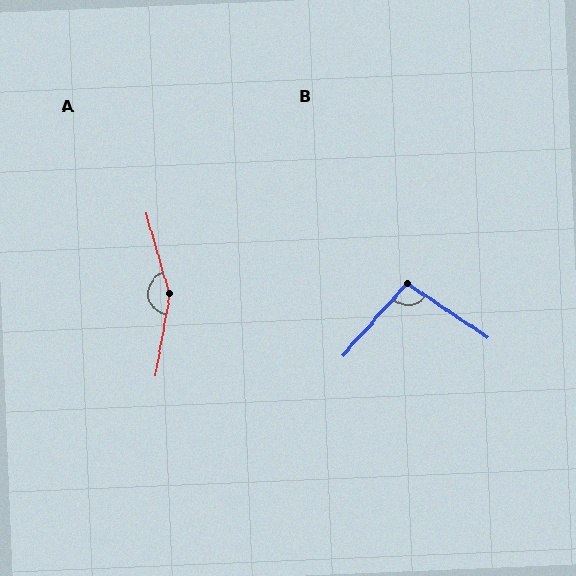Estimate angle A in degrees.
Approximately 154 degrees.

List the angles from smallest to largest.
B (98°), A (154°).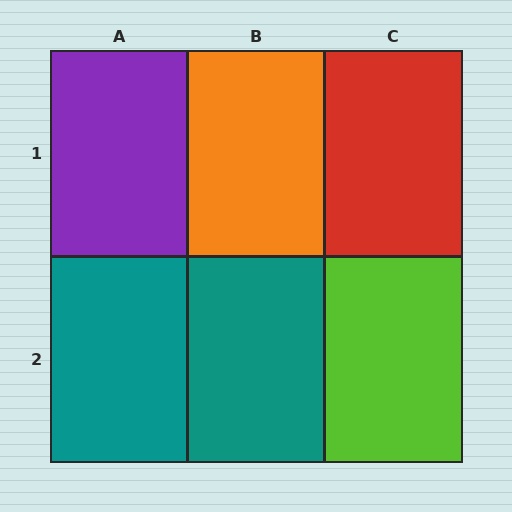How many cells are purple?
1 cell is purple.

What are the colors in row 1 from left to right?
Purple, orange, red.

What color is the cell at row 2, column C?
Lime.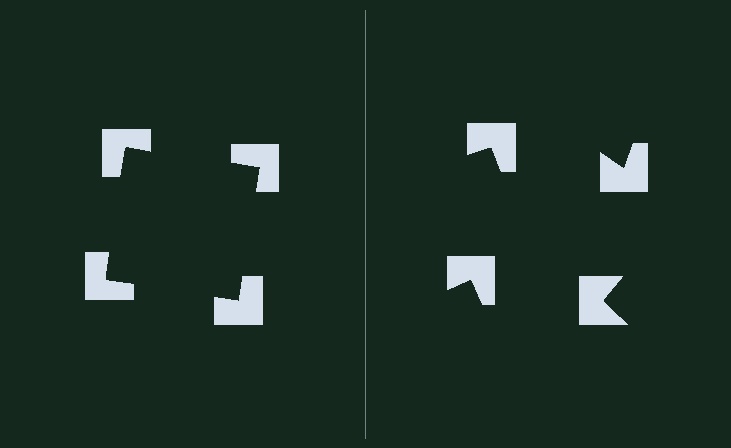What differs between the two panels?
The notched squares are positioned identically on both sides; only the wedge orientations differ. On the left they align to a square; on the right they are misaligned.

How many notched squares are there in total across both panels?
8 — 4 on each side.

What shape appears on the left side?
An illusory square.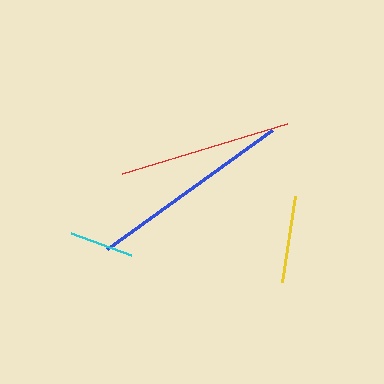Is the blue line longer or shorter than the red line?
The blue line is longer than the red line.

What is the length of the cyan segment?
The cyan segment is approximately 63 pixels long.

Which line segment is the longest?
The blue line is the longest at approximately 203 pixels.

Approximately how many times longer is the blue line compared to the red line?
The blue line is approximately 1.2 times the length of the red line.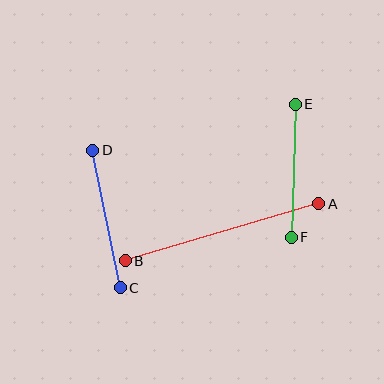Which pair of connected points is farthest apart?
Points A and B are farthest apart.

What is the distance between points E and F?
The distance is approximately 133 pixels.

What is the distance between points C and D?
The distance is approximately 140 pixels.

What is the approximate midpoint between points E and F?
The midpoint is at approximately (293, 171) pixels.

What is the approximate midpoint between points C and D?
The midpoint is at approximately (106, 219) pixels.